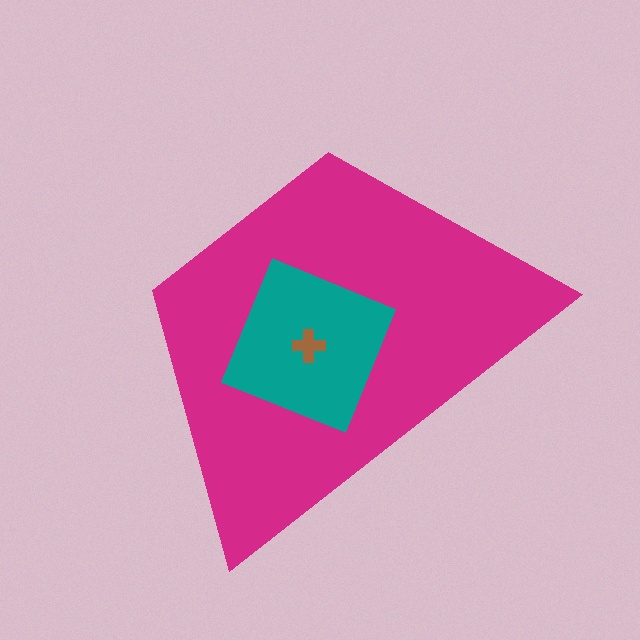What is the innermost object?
The brown cross.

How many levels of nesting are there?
3.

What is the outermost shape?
The magenta trapezoid.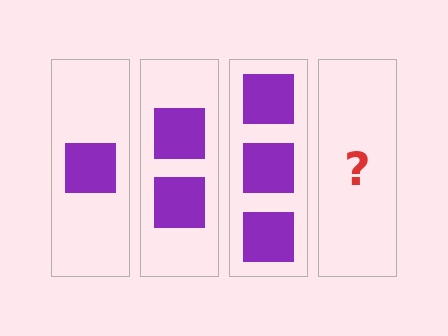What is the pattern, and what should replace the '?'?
The pattern is that each step adds one more square. The '?' should be 4 squares.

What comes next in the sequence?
The next element should be 4 squares.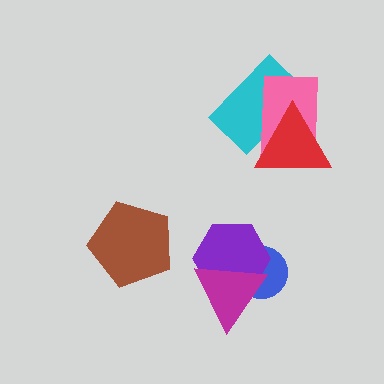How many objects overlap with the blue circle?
2 objects overlap with the blue circle.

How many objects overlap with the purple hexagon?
2 objects overlap with the purple hexagon.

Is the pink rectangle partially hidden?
Yes, it is partially covered by another shape.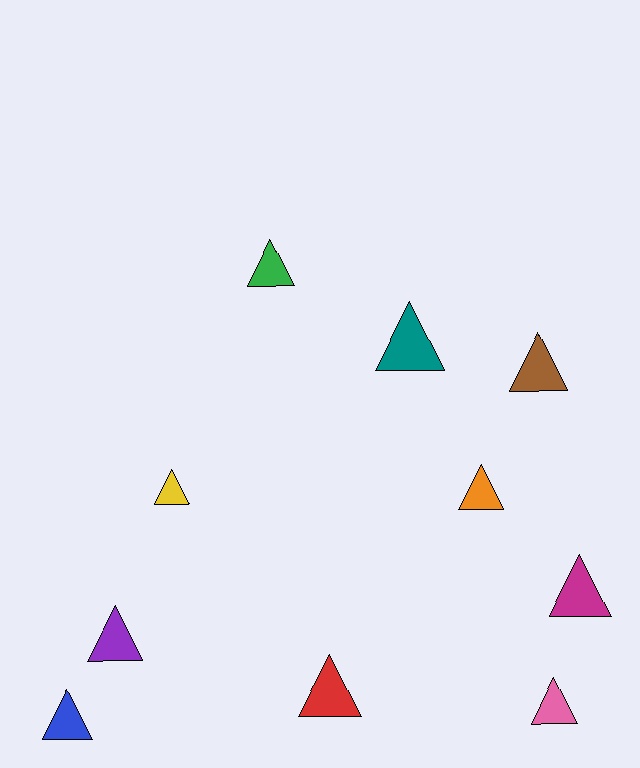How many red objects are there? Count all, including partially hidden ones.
There is 1 red object.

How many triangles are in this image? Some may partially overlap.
There are 10 triangles.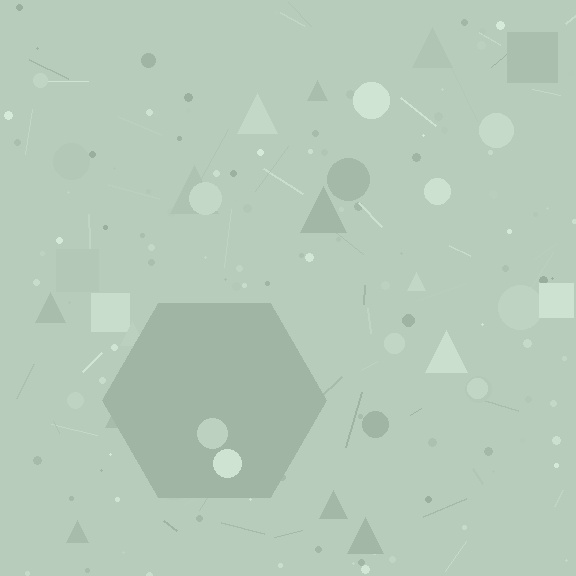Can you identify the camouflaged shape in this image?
The camouflaged shape is a hexagon.